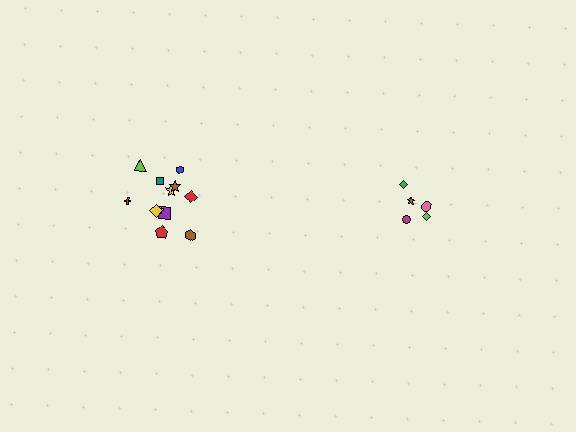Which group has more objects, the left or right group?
The left group.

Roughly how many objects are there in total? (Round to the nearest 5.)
Roughly 15 objects in total.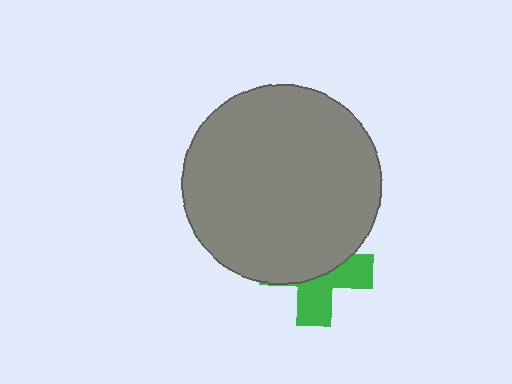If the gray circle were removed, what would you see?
You would see the complete green cross.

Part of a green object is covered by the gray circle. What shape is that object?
It is a cross.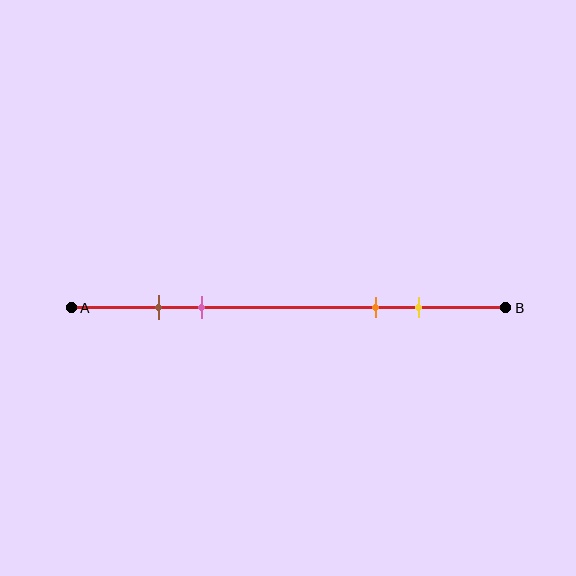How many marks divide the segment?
There are 4 marks dividing the segment.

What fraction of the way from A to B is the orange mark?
The orange mark is approximately 70% (0.7) of the way from A to B.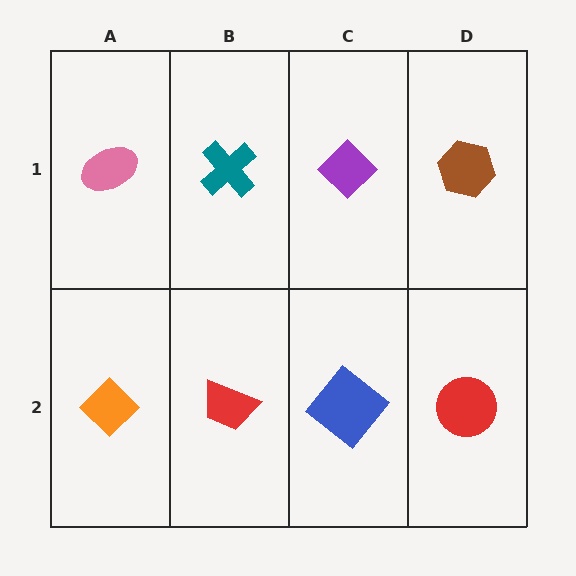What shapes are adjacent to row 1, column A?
An orange diamond (row 2, column A), a teal cross (row 1, column B).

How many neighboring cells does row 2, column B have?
3.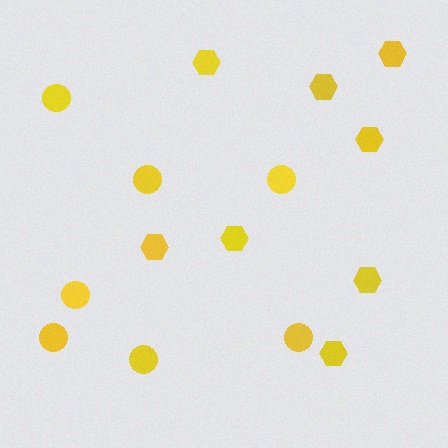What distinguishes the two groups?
There are 2 groups: one group of hexagons (8) and one group of circles (7).